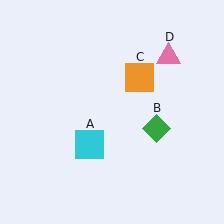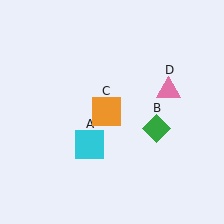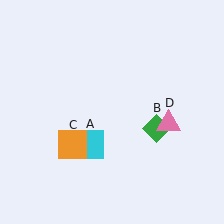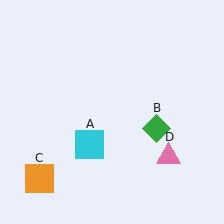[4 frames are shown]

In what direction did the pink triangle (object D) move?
The pink triangle (object D) moved down.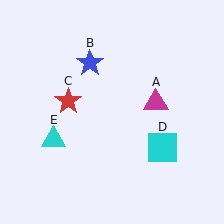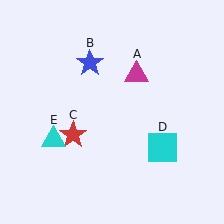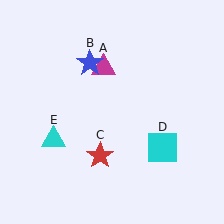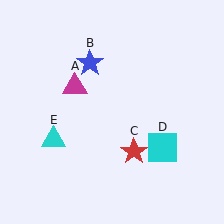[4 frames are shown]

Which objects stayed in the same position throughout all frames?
Blue star (object B) and cyan square (object D) and cyan triangle (object E) remained stationary.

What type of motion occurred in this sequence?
The magenta triangle (object A), red star (object C) rotated counterclockwise around the center of the scene.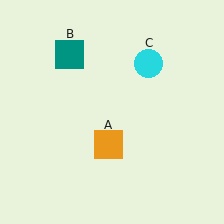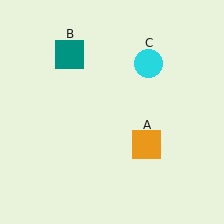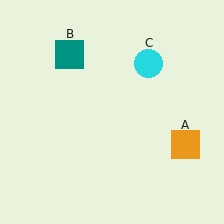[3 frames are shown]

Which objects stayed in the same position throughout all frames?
Teal square (object B) and cyan circle (object C) remained stationary.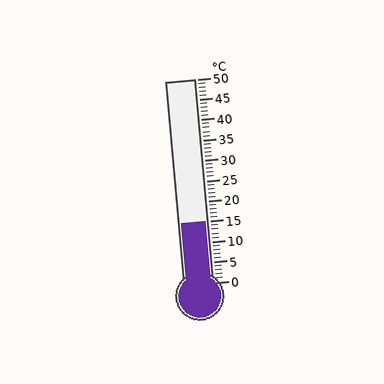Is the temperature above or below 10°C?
The temperature is above 10°C.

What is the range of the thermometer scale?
The thermometer scale ranges from 0°C to 50°C.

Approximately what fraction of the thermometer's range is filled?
The thermometer is filled to approximately 30% of its range.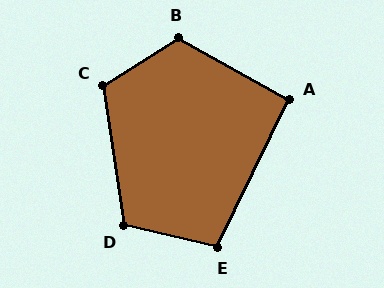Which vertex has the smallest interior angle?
A, at approximately 93 degrees.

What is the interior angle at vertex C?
Approximately 114 degrees (obtuse).